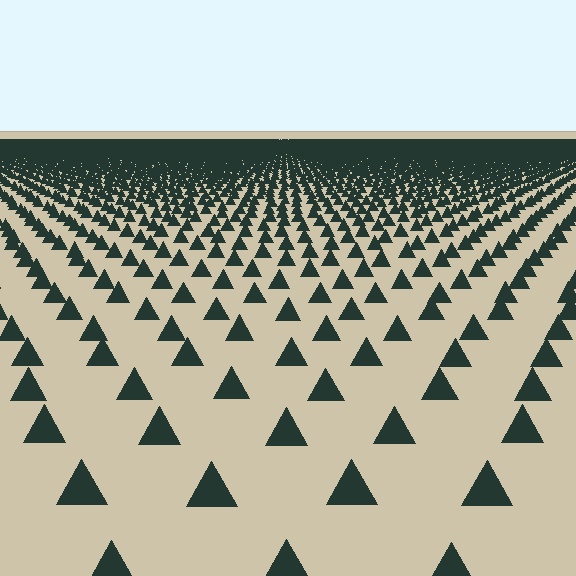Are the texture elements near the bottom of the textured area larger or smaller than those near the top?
Larger. Near the bottom, elements are closer to the viewer and appear at a bigger on-screen size.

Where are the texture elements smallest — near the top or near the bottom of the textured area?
Near the top.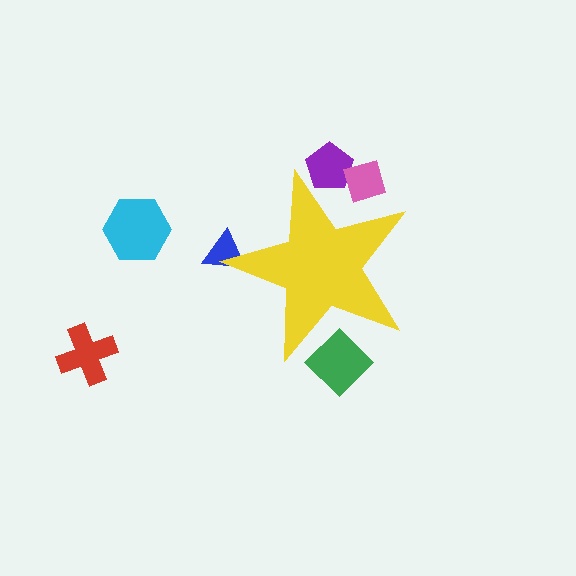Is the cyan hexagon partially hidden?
No, the cyan hexagon is fully visible.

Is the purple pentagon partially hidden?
Yes, the purple pentagon is partially hidden behind the yellow star.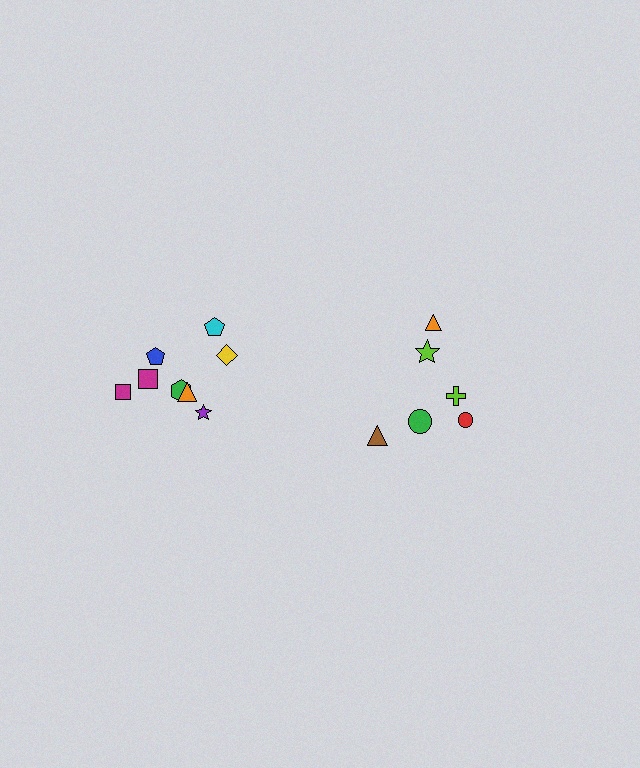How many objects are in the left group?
There are 8 objects.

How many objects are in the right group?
There are 6 objects.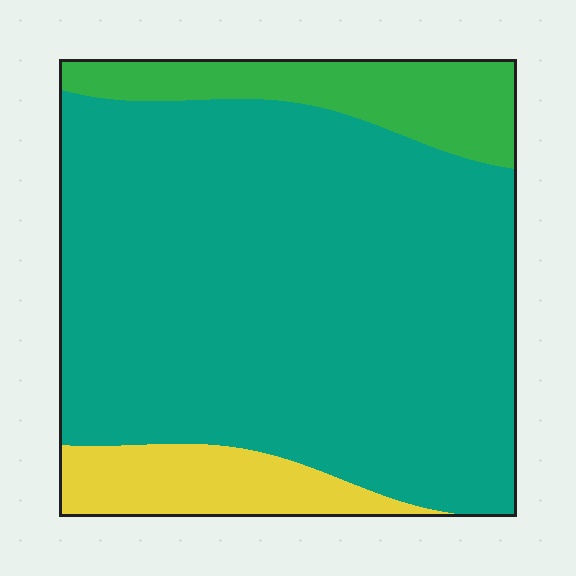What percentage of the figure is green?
Green takes up less than a quarter of the figure.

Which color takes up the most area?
Teal, at roughly 75%.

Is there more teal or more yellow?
Teal.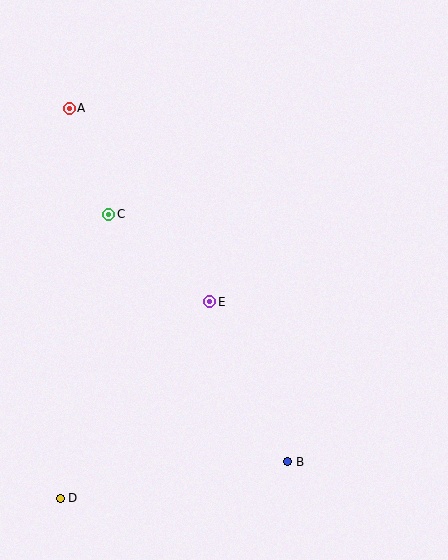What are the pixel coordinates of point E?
Point E is at (210, 302).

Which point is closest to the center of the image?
Point E at (210, 302) is closest to the center.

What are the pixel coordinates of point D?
Point D is at (60, 498).